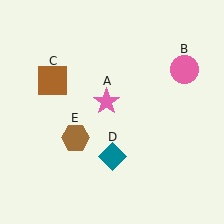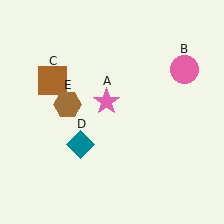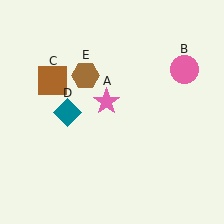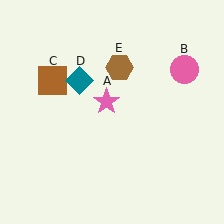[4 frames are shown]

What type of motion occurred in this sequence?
The teal diamond (object D), brown hexagon (object E) rotated clockwise around the center of the scene.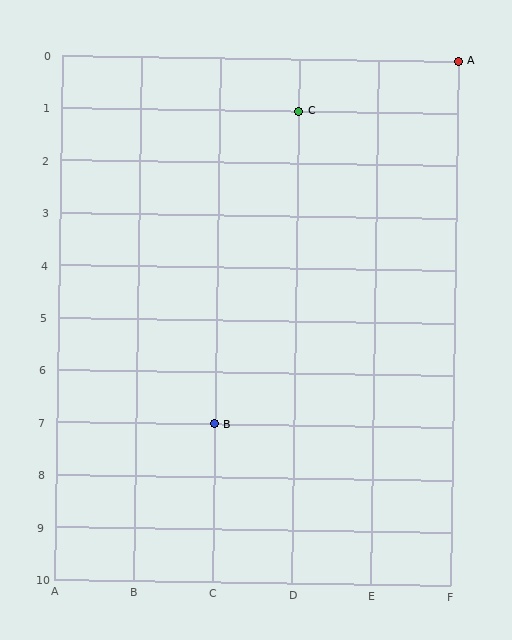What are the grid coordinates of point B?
Point B is at grid coordinates (C, 7).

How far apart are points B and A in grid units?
Points B and A are 3 columns and 7 rows apart (about 7.6 grid units diagonally).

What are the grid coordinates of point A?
Point A is at grid coordinates (F, 0).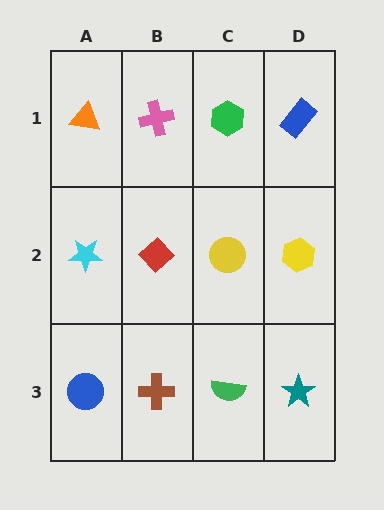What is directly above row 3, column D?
A yellow hexagon.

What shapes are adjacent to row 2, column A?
An orange triangle (row 1, column A), a blue circle (row 3, column A), a red diamond (row 2, column B).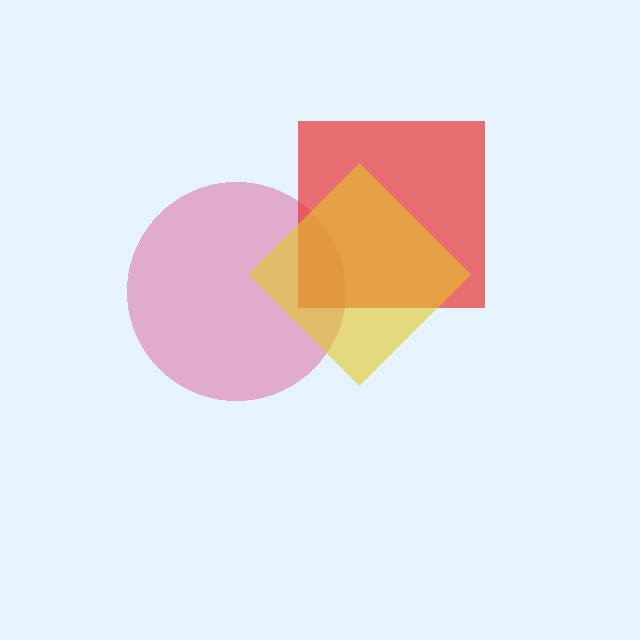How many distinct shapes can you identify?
There are 3 distinct shapes: a pink circle, a red square, a yellow diamond.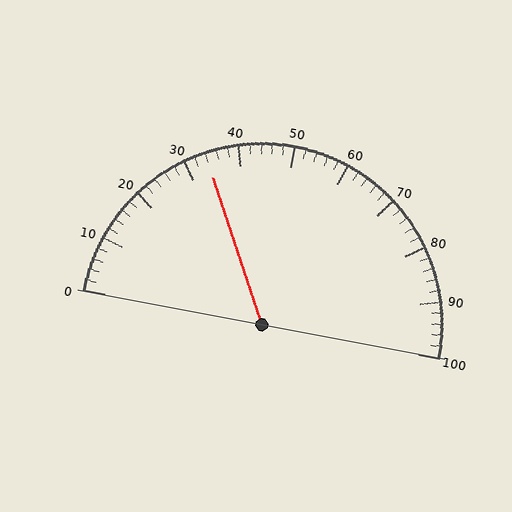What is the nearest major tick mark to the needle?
The nearest major tick mark is 30.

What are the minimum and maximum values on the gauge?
The gauge ranges from 0 to 100.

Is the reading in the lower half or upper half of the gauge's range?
The reading is in the lower half of the range (0 to 100).